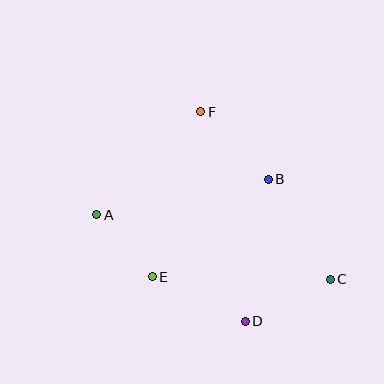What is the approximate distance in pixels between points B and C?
The distance between B and C is approximately 118 pixels.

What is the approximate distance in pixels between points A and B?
The distance between A and B is approximately 175 pixels.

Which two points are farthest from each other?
Points A and C are farthest from each other.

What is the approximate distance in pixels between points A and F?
The distance between A and F is approximately 146 pixels.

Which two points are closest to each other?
Points A and E are closest to each other.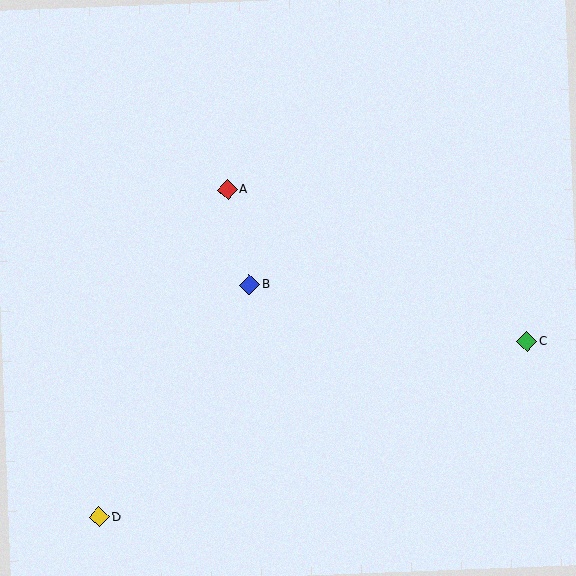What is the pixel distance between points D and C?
The distance between D and C is 462 pixels.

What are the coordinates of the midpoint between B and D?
The midpoint between B and D is at (174, 401).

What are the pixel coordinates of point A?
Point A is at (227, 189).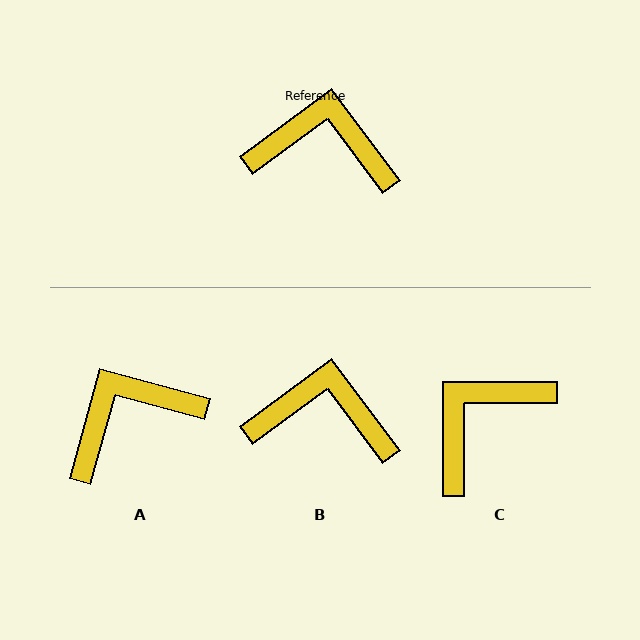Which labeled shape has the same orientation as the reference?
B.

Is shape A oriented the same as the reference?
No, it is off by about 38 degrees.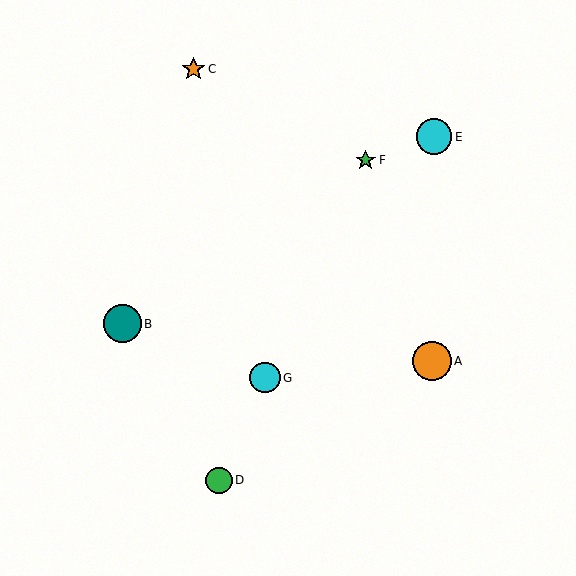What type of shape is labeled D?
Shape D is a green circle.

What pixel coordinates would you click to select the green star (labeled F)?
Click at (366, 160) to select the green star F.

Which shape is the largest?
The orange circle (labeled A) is the largest.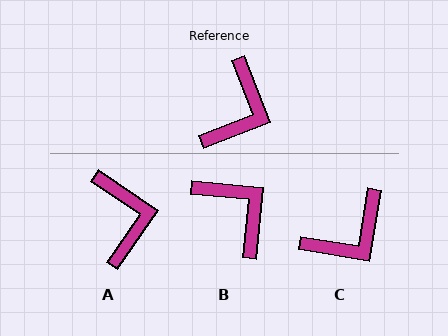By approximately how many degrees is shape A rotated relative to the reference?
Approximately 35 degrees counter-clockwise.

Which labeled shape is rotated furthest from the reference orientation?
B, about 63 degrees away.